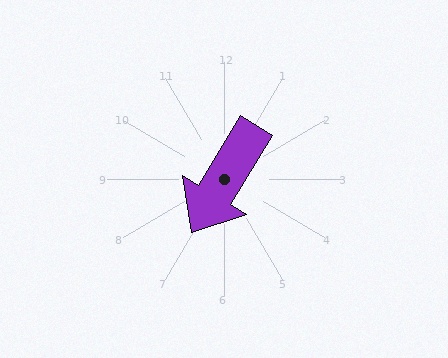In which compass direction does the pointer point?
Southwest.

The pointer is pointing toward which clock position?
Roughly 7 o'clock.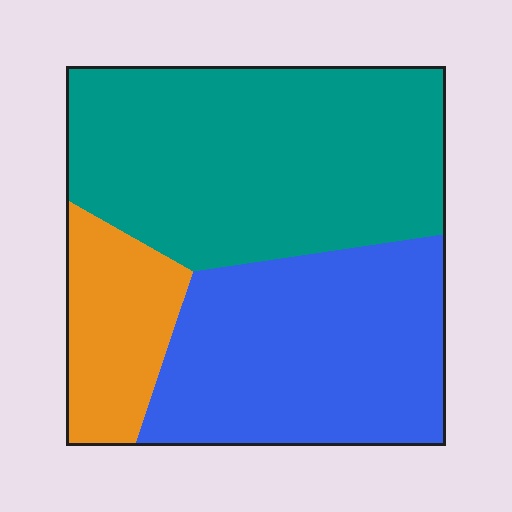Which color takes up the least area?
Orange, at roughly 15%.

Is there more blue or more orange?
Blue.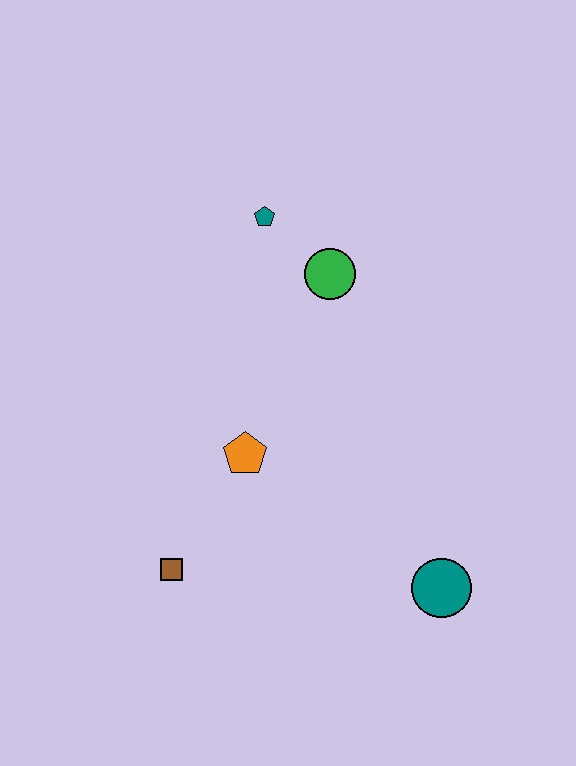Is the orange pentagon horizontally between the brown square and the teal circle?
Yes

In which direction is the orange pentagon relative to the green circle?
The orange pentagon is below the green circle.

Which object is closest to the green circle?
The teal pentagon is closest to the green circle.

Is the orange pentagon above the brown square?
Yes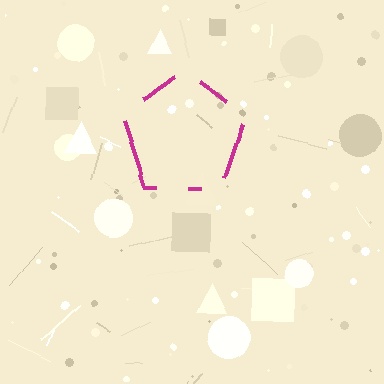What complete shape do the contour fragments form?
The contour fragments form a pentagon.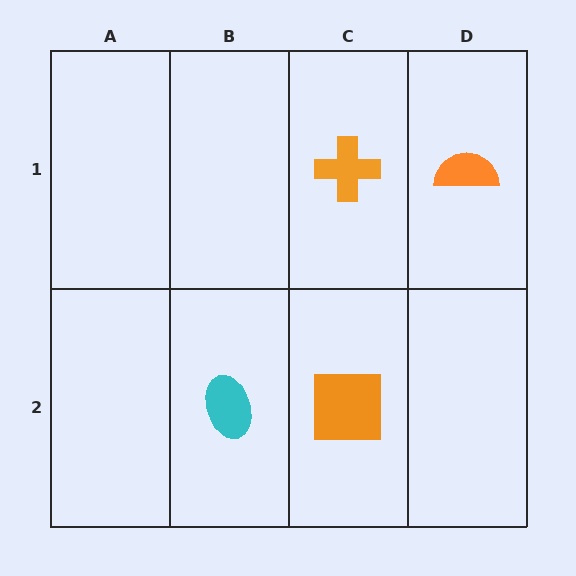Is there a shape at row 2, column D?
No, that cell is empty.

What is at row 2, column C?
An orange square.